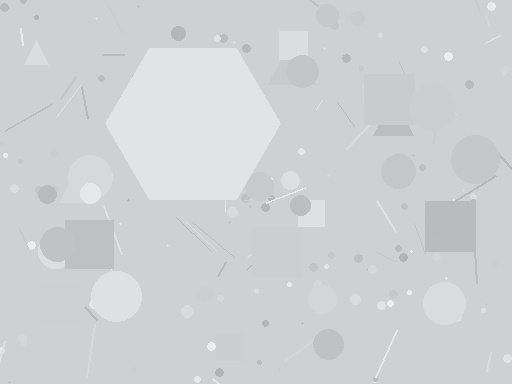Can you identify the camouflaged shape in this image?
The camouflaged shape is a hexagon.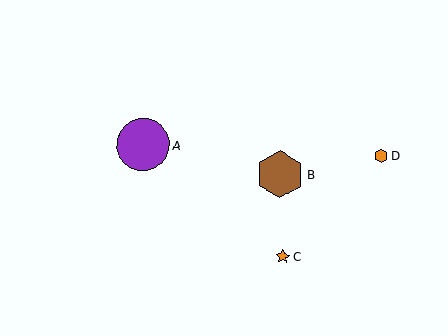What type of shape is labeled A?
Shape A is a purple circle.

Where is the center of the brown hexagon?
The center of the brown hexagon is at (280, 174).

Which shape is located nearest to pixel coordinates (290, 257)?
The orange star (labeled C) at (283, 257) is nearest to that location.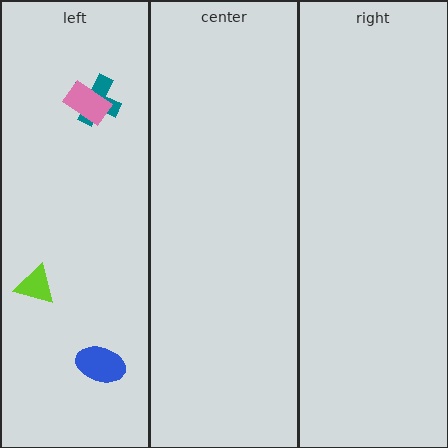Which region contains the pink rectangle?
The left region.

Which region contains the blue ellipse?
The left region.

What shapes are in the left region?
The teal cross, the pink rectangle, the blue ellipse, the lime triangle.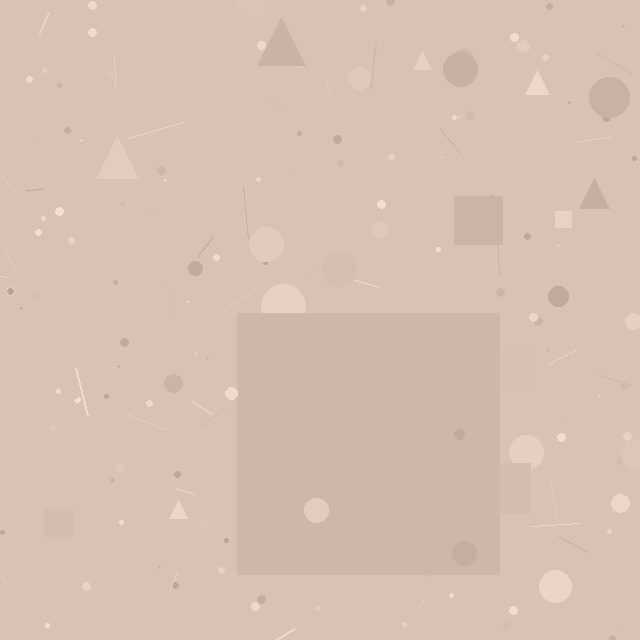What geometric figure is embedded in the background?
A square is embedded in the background.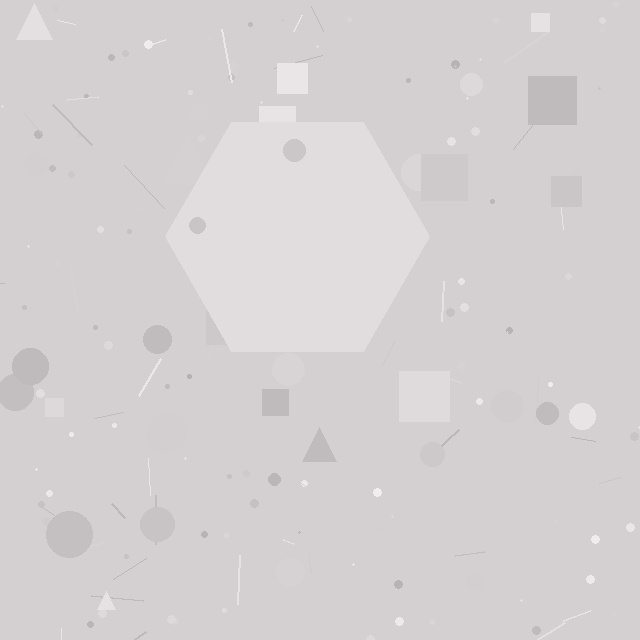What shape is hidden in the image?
A hexagon is hidden in the image.